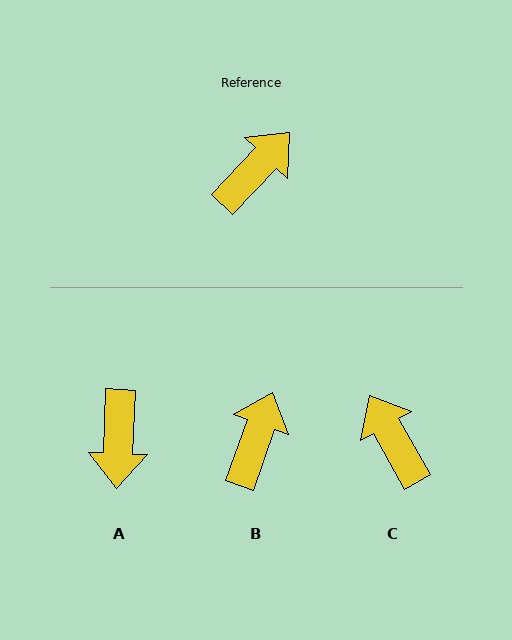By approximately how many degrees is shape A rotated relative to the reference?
Approximately 139 degrees clockwise.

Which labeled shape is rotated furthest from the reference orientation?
A, about 139 degrees away.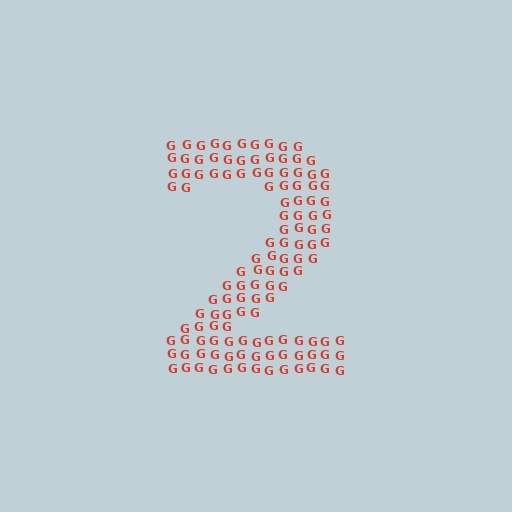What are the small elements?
The small elements are letter G's.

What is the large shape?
The large shape is the digit 2.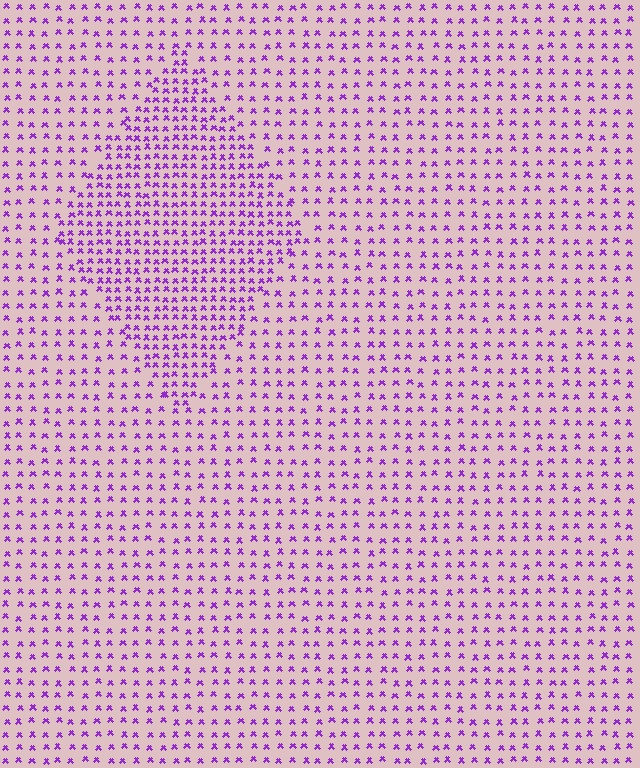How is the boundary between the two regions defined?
The boundary is defined by a change in element density (approximately 1.9x ratio). All elements are the same color, size, and shape.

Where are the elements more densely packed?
The elements are more densely packed inside the diamond boundary.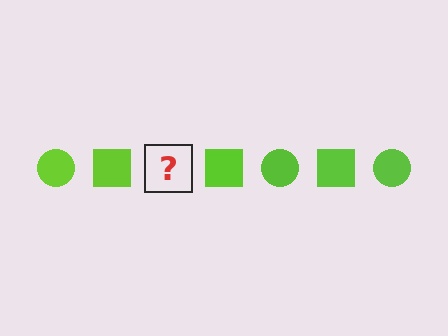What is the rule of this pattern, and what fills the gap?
The rule is that the pattern cycles through circle, square shapes in lime. The gap should be filled with a lime circle.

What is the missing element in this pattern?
The missing element is a lime circle.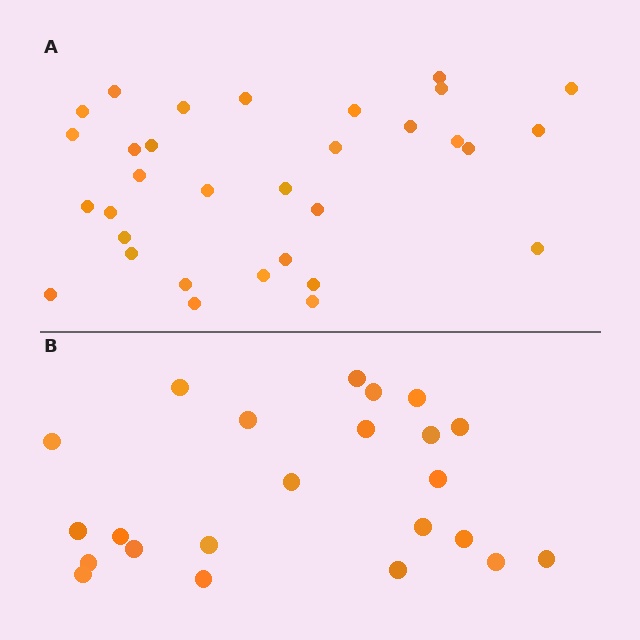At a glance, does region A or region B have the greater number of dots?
Region A (the top region) has more dots.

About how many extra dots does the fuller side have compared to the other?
Region A has roughly 8 or so more dots than region B.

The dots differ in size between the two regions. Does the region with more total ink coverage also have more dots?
No. Region B has more total ink coverage because its dots are larger, but region A actually contains more individual dots. Total area can be misleading — the number of items is what matters here.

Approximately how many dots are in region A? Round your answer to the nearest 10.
About 30 dots. (The exact count is 32, which rounds to 30.)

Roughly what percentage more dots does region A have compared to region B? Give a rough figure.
About 40% more.